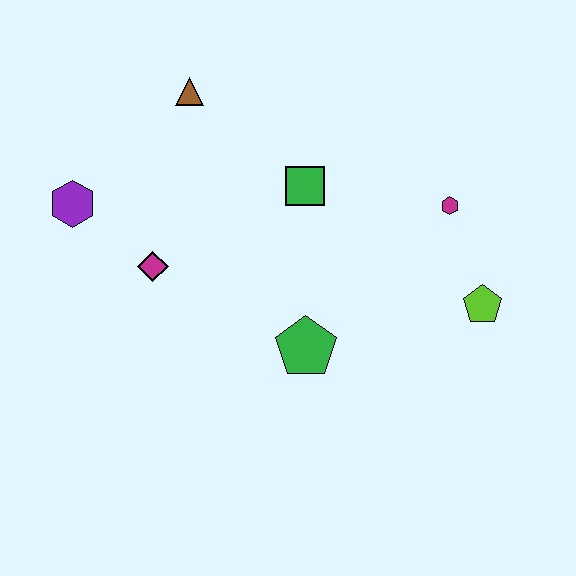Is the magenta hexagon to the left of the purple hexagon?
No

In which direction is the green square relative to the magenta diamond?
The green square is to the right of the magenta diamond.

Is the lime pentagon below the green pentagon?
No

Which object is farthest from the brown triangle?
The lime pentagon is farthest from the brown triangle.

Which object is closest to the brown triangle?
The green square is closest to the brown triangle.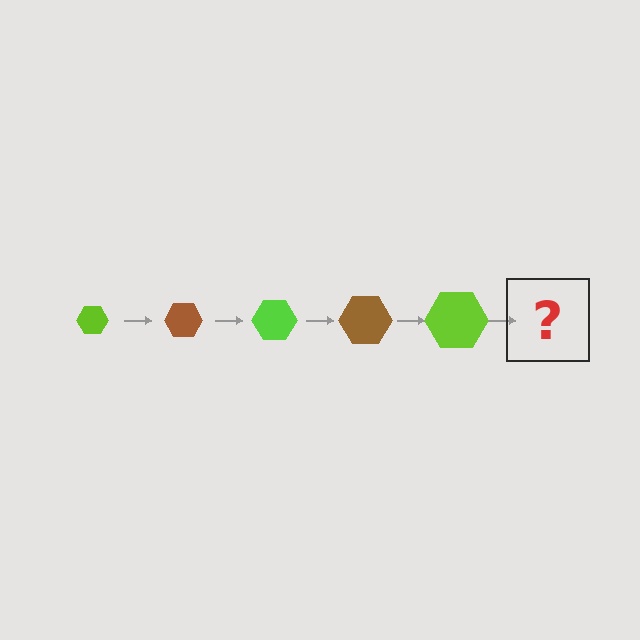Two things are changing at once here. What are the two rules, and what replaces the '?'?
The two rules are that the hexagon grows larger each step and the color cycles through lime and brown. The '?' should be a brown hexagon, larger than the previous one.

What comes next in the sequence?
The next element should be a brown hexagon, larger than the previous one.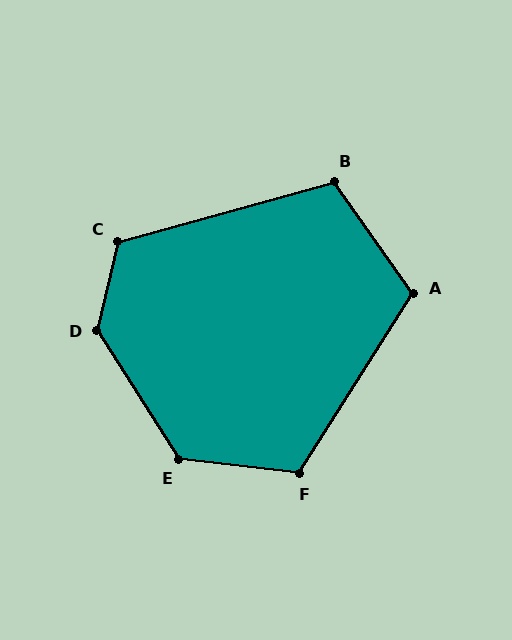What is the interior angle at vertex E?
Approximately 129 degrees (obtuse).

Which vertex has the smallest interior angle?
B, at approximately 110 degrees.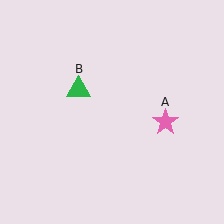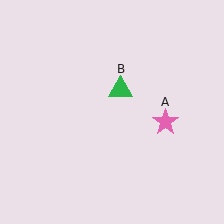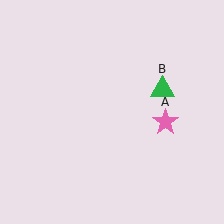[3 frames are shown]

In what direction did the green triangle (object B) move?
The green triangle (object B) moved right.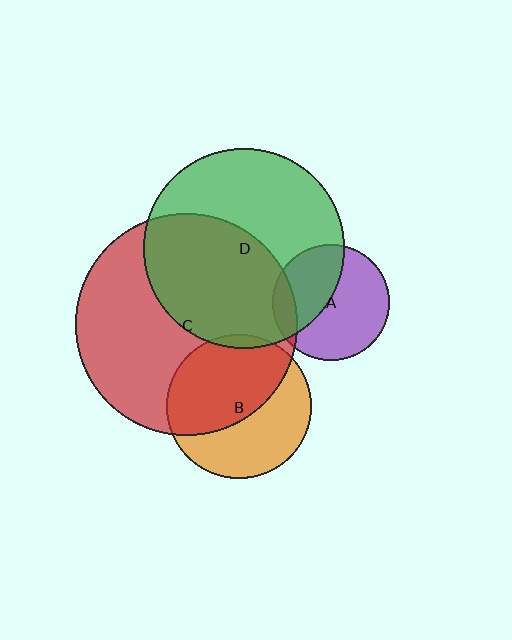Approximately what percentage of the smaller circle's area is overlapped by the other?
Approximately 40%.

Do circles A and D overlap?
Yes.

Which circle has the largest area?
Circle C (red).